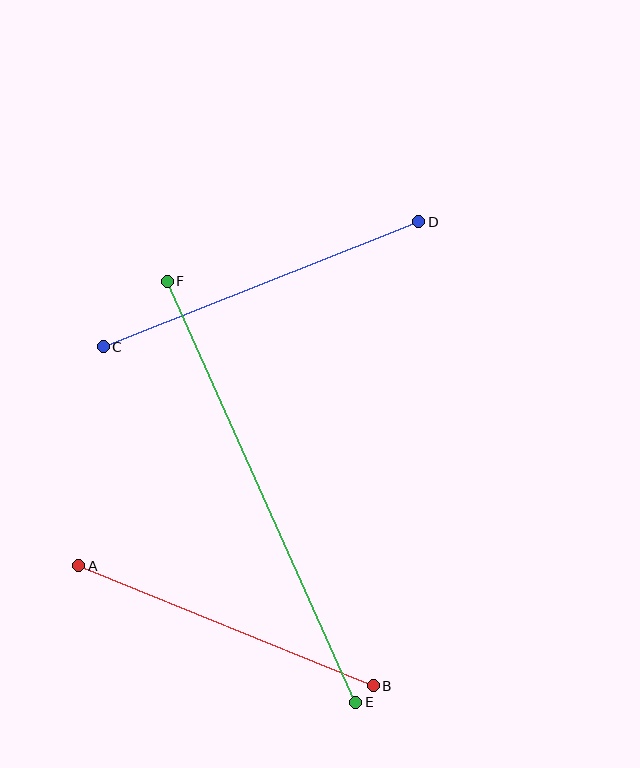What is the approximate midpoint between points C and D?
The midpoint is at approximately (261, 284) pixels.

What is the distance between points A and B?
The distance is approximately 318 pixels.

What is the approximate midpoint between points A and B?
The midpoint is at approximately (226, 626) pixels.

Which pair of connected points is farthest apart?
Points E and F are farthest apart.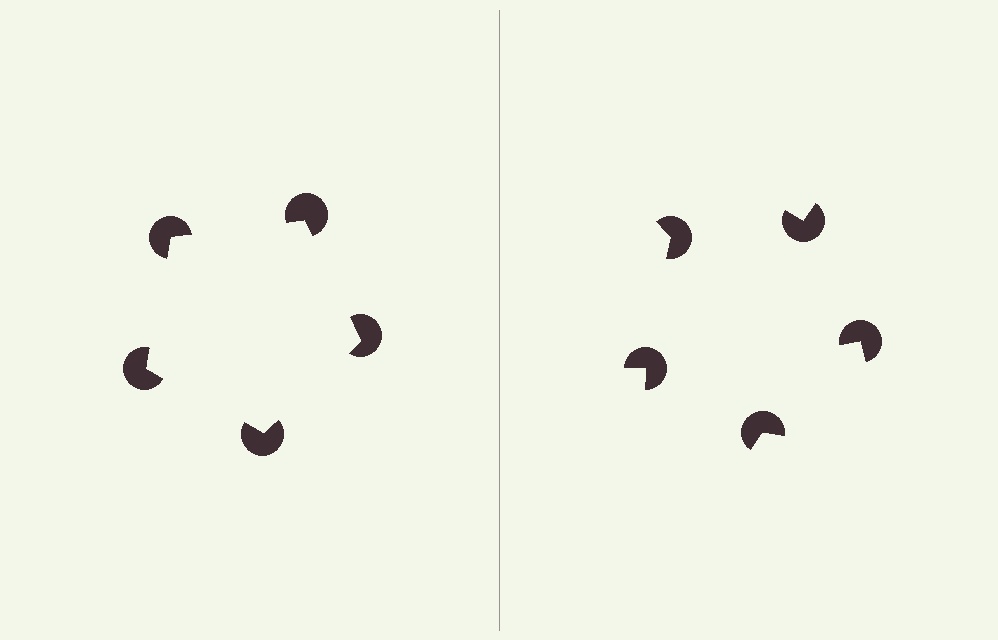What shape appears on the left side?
An illusory pentagon.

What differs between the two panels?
The pac-man discs are positioned identically on both sides; only the wedge orientations differ. On the left they align to a pentagon; on the right they are misaligned.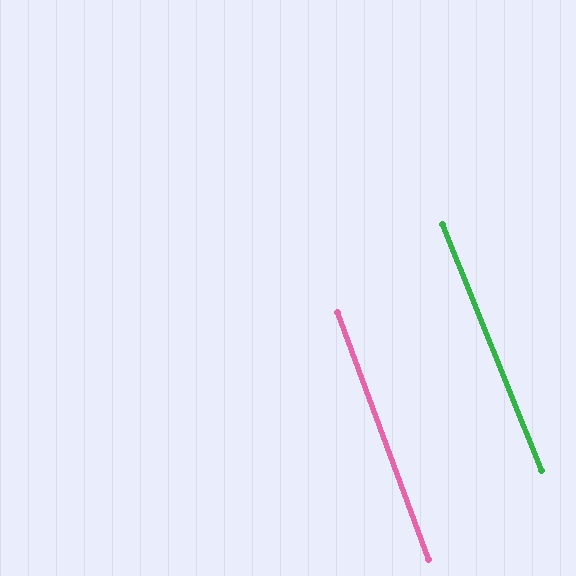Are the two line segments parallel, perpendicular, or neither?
Parallel — their directions differ by only 1.5°.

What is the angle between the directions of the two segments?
Approximately 2 degrees.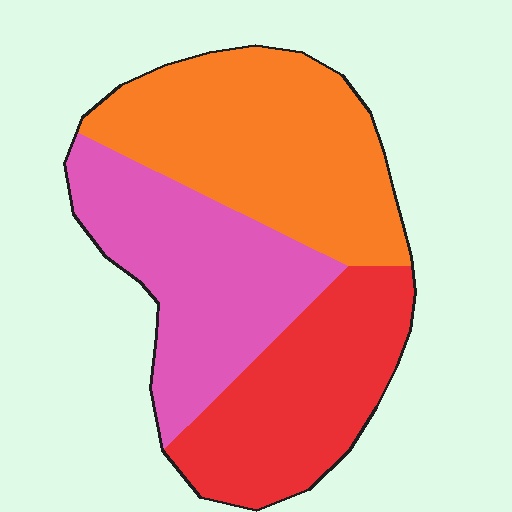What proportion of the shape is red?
Red takes up about one quarter (1/4) of the shape.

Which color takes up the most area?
Orange, at roughly 40%.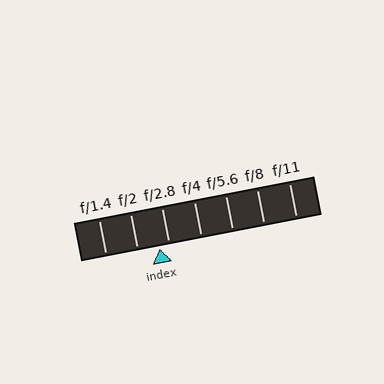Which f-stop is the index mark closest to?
The index mark is closest to f/2.8.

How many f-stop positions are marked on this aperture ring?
There are 7 f-stop positions marked.